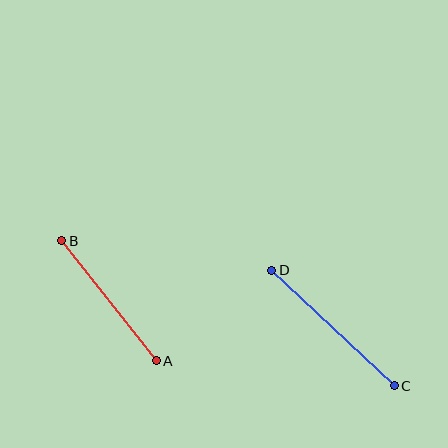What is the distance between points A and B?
The distance is approximately 153 pixels.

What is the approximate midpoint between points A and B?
The midpoint is at approximately (109, 301) pixels.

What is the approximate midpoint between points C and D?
The midpoint is at approximately (333, 328) pixels.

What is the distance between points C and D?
The distance is approximately 168 pixels.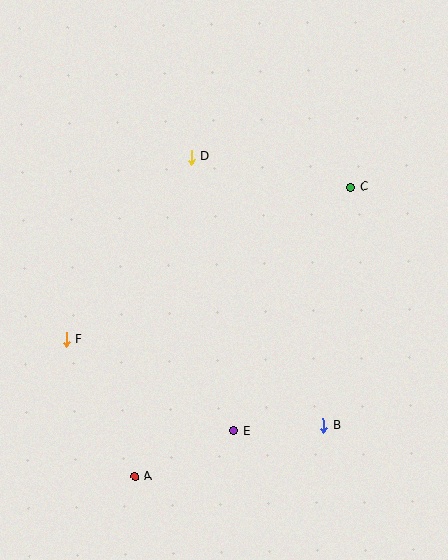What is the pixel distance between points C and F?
The distance between C and F is 323 pixels.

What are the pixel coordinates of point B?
Point B is at (323, 425).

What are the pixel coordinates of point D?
Point D is at (191, 157).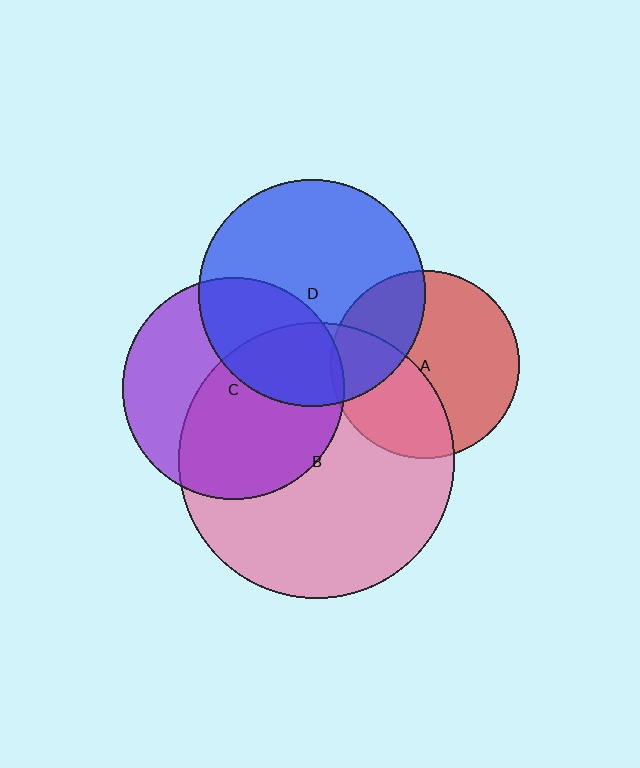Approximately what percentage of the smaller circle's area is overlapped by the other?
Approximately 30%.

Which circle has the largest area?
Circle B (pink).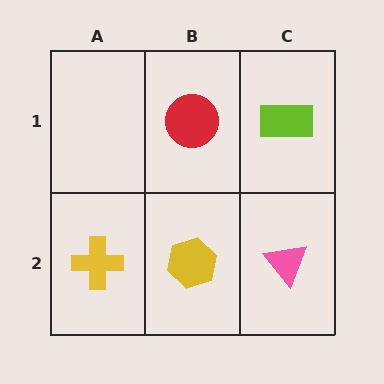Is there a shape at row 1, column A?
No, that cell is empty.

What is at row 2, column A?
A yellow cross.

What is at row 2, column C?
A pink triangle.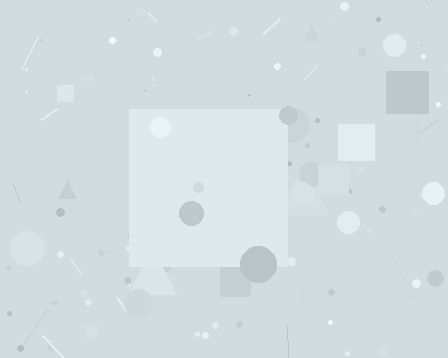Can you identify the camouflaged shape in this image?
The camouflaged shape is a square.